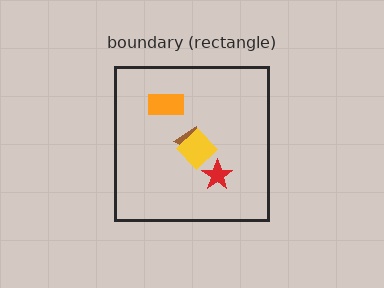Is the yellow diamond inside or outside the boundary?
Inside.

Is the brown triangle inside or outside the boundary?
Inside.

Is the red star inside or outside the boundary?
Inside.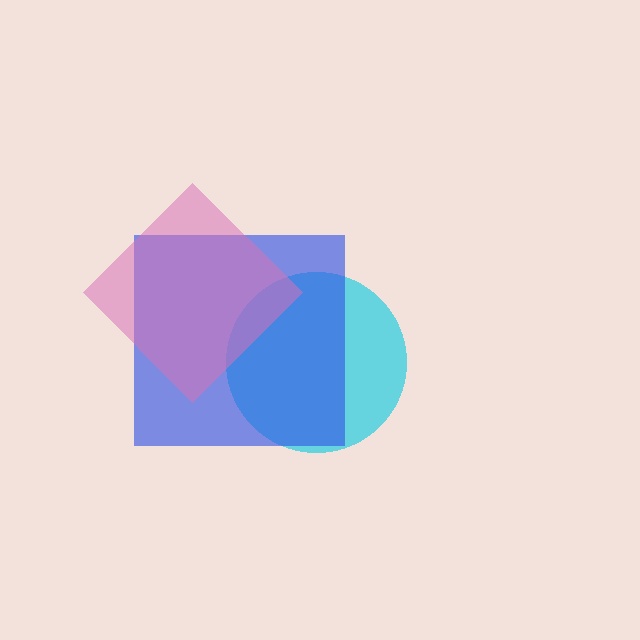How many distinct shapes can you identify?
There are 3 distinct shapes: a cyan circle, a blue square, a pink diamond.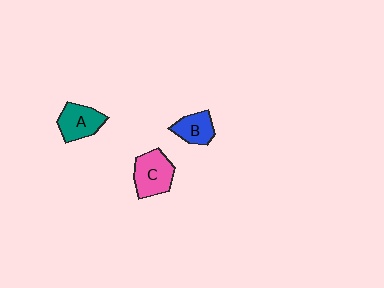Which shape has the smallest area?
Shape B (blue).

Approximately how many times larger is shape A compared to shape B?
Approximately 1.3 times.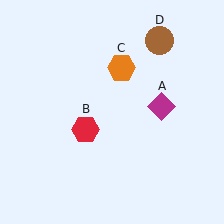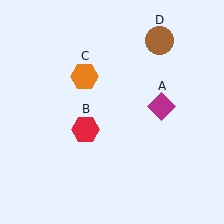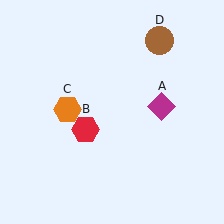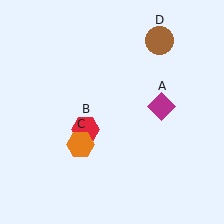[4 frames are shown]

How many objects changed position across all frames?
1 object changed position: orange hexagon (object C).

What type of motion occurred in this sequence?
The orange hexagon (object C) rotated counterclockwise around the center of the scene.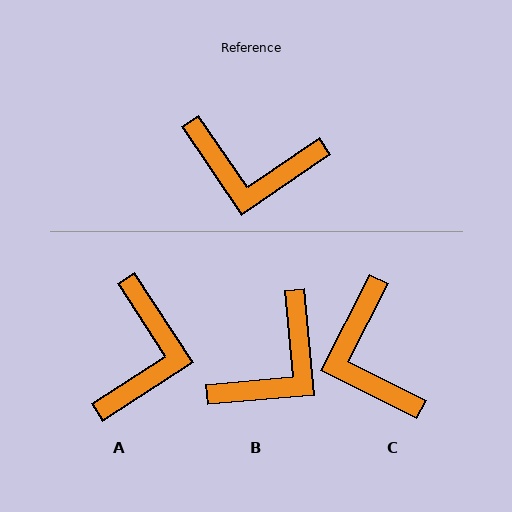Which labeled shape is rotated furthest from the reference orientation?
A, about 89 degrees away.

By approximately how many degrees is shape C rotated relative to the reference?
Approximately 61 degrees clockwise.